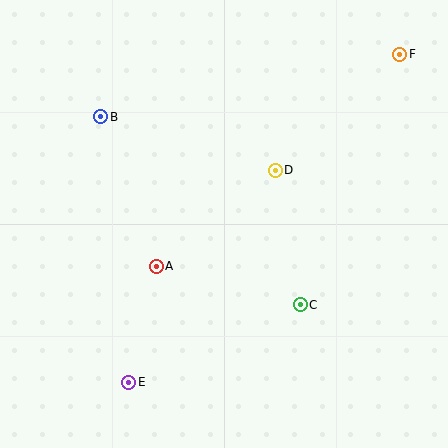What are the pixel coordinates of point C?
Point C is at (300, 305).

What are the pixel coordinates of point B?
Point B is at (101, 117).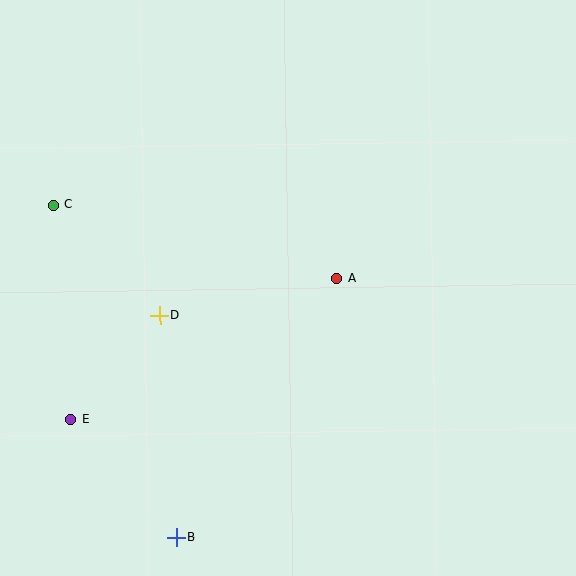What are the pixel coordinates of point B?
Point B is at (176, 537).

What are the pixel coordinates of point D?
Point D is at (160, 315).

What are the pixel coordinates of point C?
Point C is at (53, 205).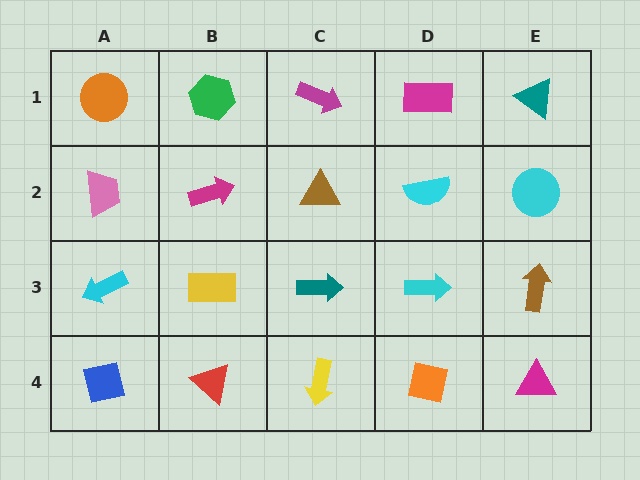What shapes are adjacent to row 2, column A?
An orange circle (row 1, column A), a cyan arrow (row 3, column A), a magenta arrow (row 2, column B).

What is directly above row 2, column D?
A magenta rectangle.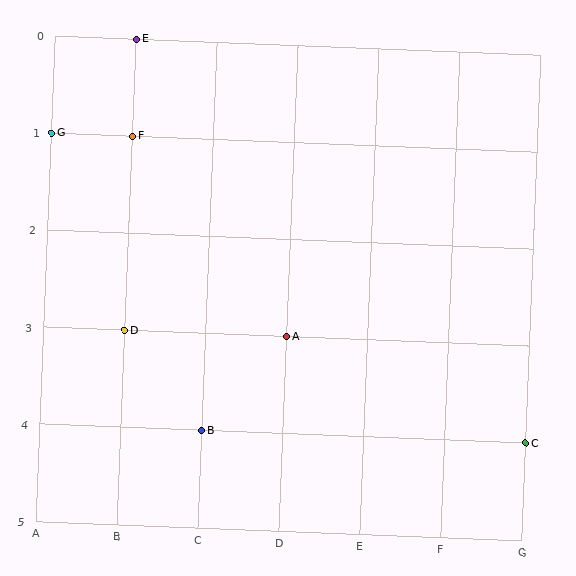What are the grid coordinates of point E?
Point E is at grid coordinates (B, 0).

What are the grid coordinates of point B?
Point B is at grid coordinates (C, 4).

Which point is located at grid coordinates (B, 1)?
Point F is at (B, 1).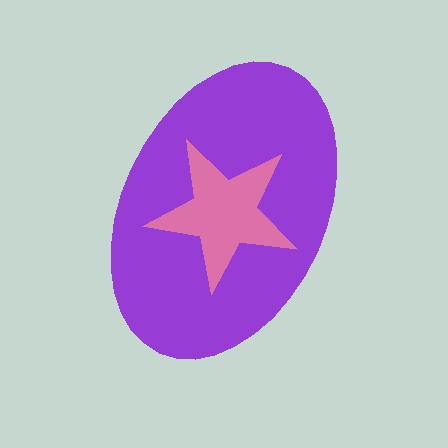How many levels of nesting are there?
2.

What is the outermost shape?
The purple ellipse.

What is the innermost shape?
The pink star.